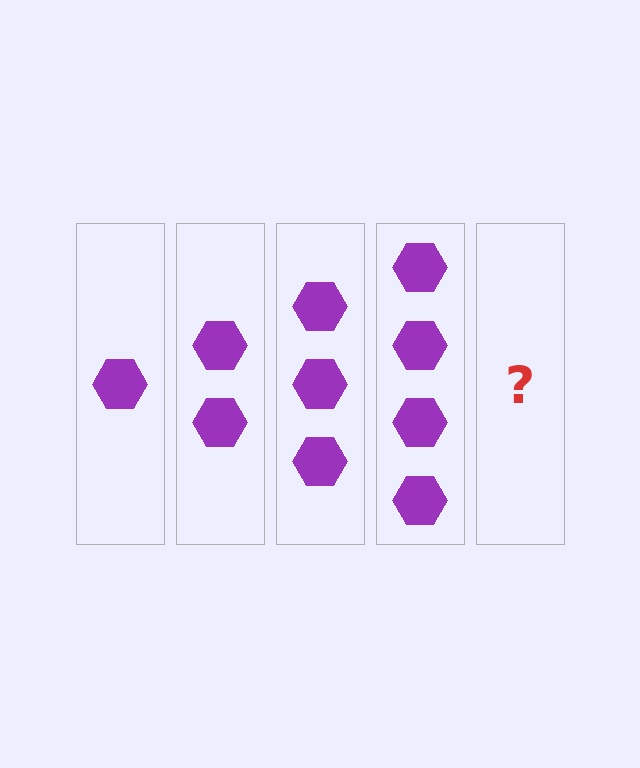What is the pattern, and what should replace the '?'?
The pattern is that each step adds one more hexagon. The '?' should be 5 hexagons.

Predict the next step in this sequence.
The next step is 5 hexagons.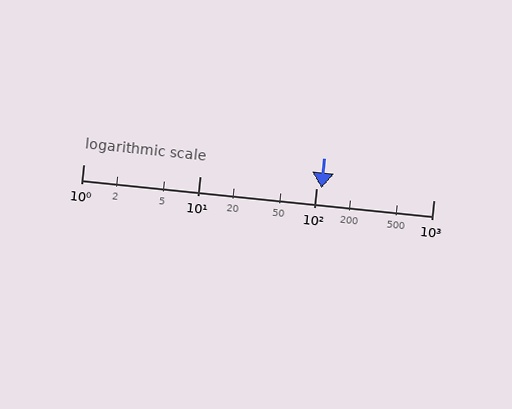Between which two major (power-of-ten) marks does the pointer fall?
The pointer is between 100 and 1000.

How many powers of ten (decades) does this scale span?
The scale spans 3 decades, from 1 to 1000.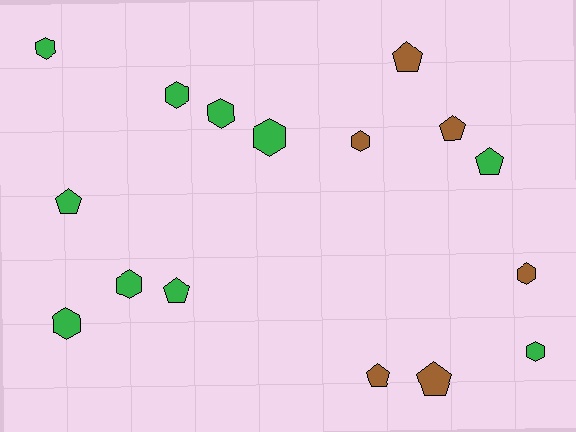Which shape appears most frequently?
Hexagon, with 9 objects.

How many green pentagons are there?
There are 3 green pentagons.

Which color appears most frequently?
Green, with 10 objects.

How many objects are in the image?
There are 16 objects.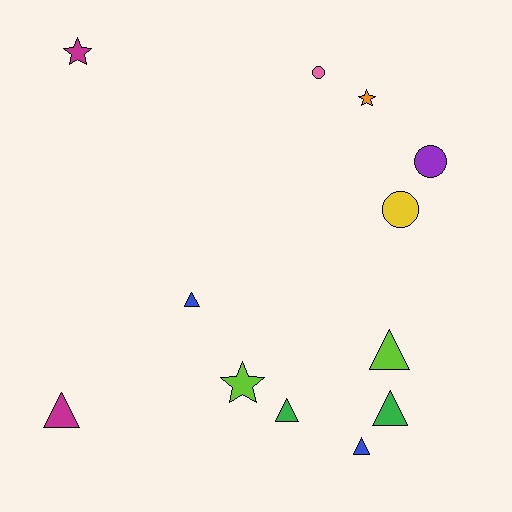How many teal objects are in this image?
There are no teal objects.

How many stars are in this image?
There are 3 stars.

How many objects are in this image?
There are 12 objects.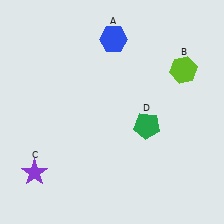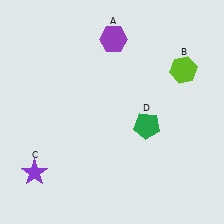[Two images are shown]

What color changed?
The hexagon (A) changed from blue in Image 1 to purple in Image 2.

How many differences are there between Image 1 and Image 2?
There is 1 difference between the two images.